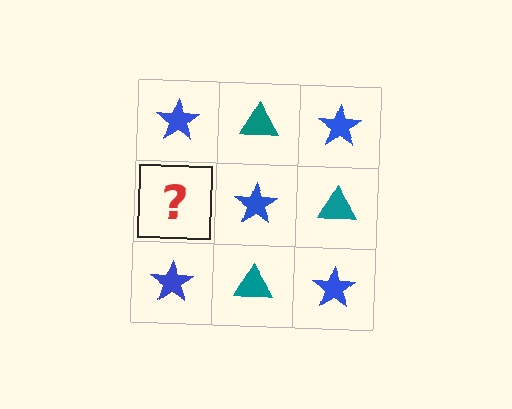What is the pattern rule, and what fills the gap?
The rule is that it alternates blue star and teal triangle in a checkerboard pattern. The gap should be filled with a teal triangle.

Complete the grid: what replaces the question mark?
The question mark should be replaced with a teal triangle.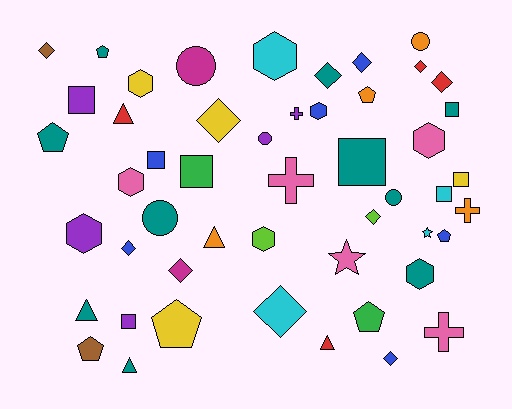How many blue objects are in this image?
There are 6 blue objects.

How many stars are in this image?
There are 2 stars.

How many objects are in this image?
There are 50 objects.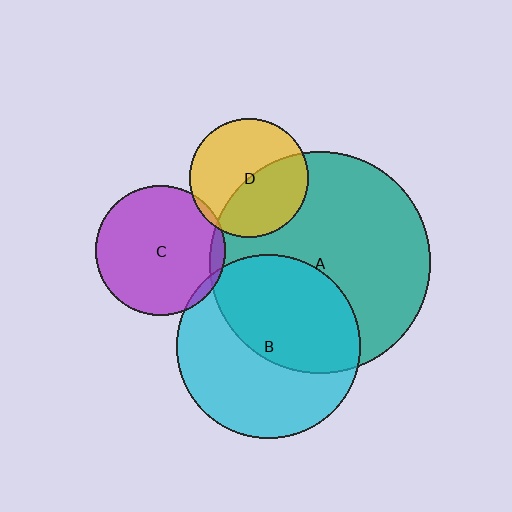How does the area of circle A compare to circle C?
Approximately 2.9 times.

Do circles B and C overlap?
Yes.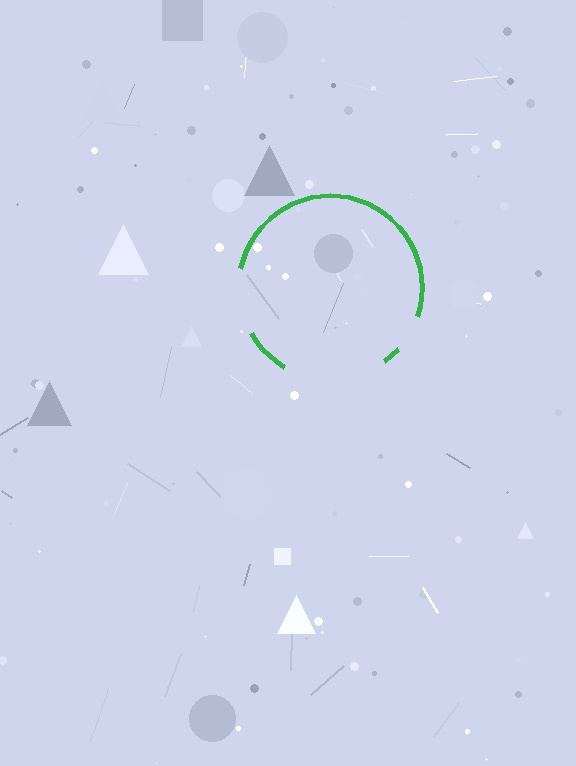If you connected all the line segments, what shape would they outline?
They would outline a circle.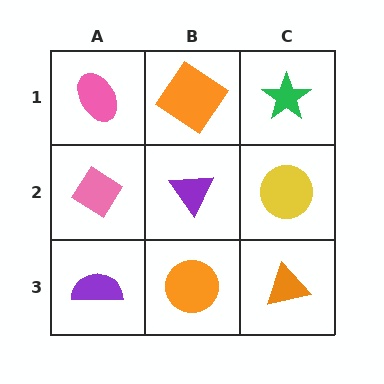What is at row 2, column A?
A pink diamond.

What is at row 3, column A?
A purple semicircle.